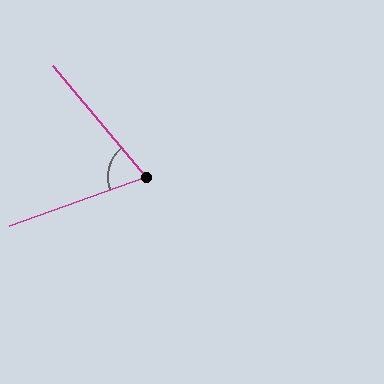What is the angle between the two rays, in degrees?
Approximately 70 degrees.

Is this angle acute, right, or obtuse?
It is acute.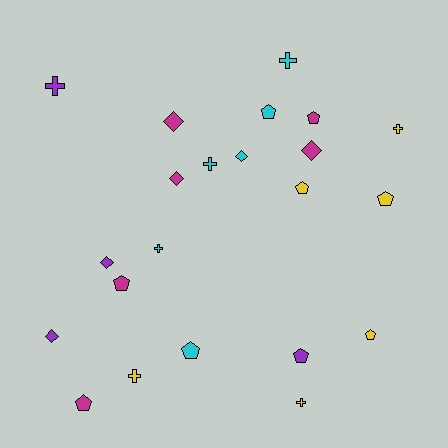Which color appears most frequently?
Magenta, with 6 objects.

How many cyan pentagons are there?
There are 2 cyan pentagons.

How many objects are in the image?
There are 22 objects.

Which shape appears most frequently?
Pentagon, with 9 objects.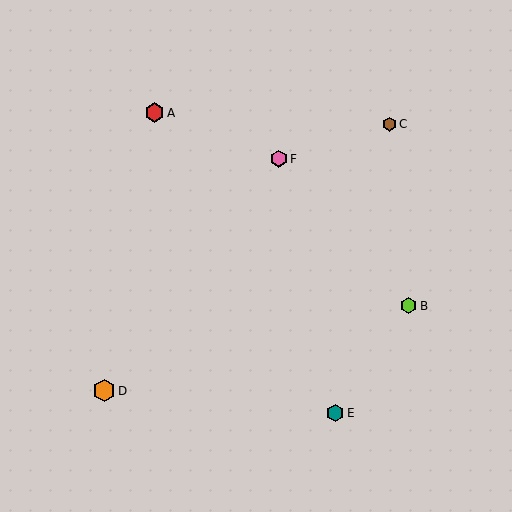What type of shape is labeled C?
Shape C is a brown hexagon.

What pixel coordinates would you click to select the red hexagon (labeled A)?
Click at (155, 113) to select the red hexagon A.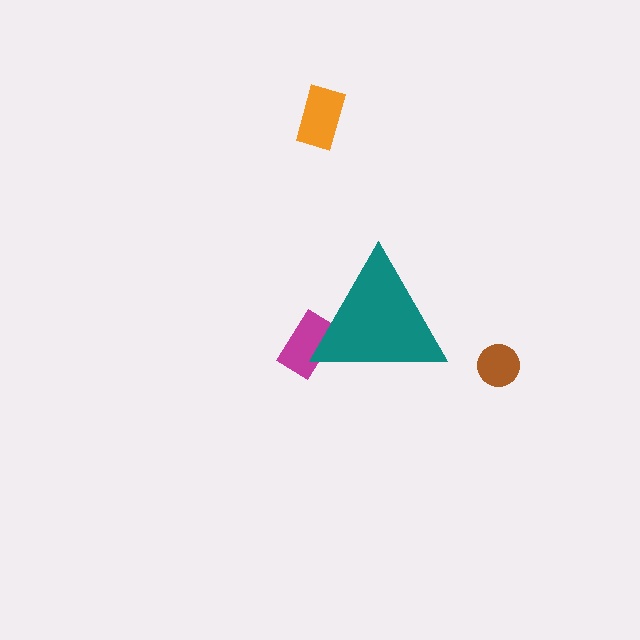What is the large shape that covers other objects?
A teal triangle.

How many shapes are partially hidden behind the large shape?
1 shape is partially hidden.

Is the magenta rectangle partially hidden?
Yes, the magenta rectangle is partially hidden behind the teal triangle.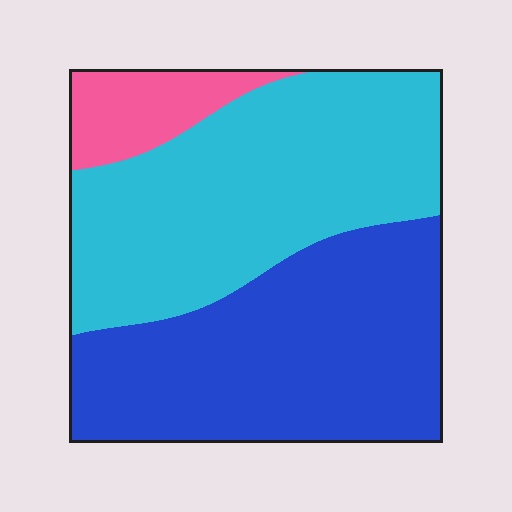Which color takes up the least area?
Pink, at roughly 10%.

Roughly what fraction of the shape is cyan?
Cyan covers roughly 45% of the shape.